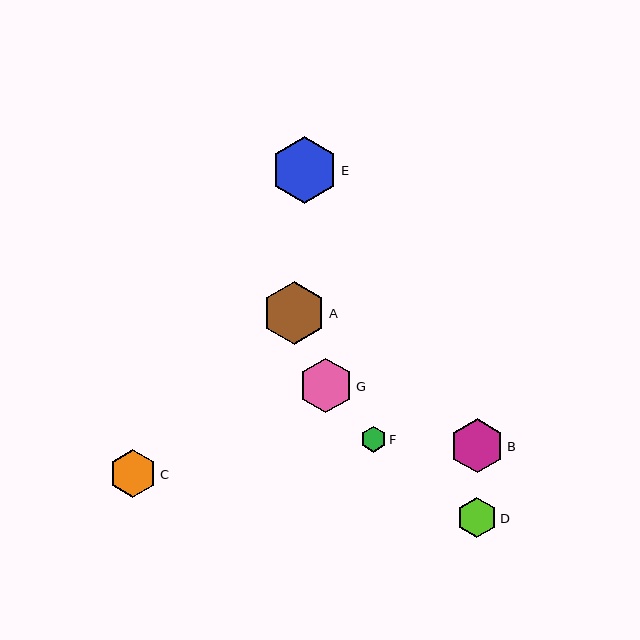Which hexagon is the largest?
Hexagon E is the largest with a size of approximately 67 pixels.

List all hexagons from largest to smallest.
From largest to smallest: E, A, B, G, C, D, F.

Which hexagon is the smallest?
Hexagon F is the smallest with a size of approximately 25 pixels.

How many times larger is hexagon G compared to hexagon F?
Hexagon G is approximately 2.1 times the size of hexagon F.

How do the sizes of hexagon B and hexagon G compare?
Hexagon B and hexagon G are approximately the same size.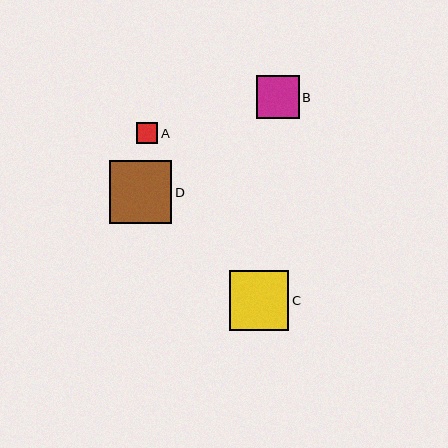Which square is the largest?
Square D is the largest with a size of approximately 63 pixels.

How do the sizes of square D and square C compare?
Square D and square C are approximately the same size.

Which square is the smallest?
Square A is the smallest with a size of approximately 21 pixels.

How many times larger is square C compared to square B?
Square C is approximately 1.4 times the size of square B.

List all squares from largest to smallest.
From largest to smallest: D, C, B, A.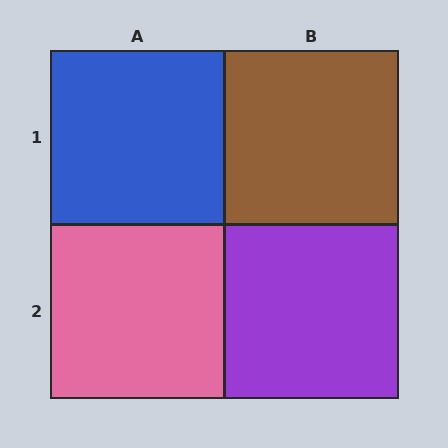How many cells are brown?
1 cell is brown.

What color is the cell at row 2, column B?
Purple.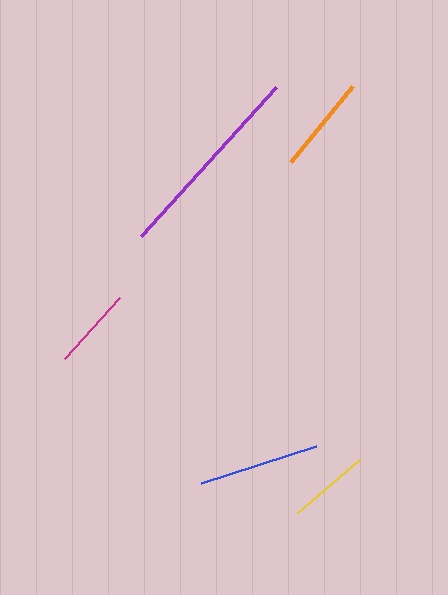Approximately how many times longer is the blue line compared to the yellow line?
The blue line is approximately 1.5 times the length of the yellow line.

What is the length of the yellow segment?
The yellow segment is approximately 81 pixels long.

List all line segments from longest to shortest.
From longest to shortest: purple, blue, orange, magenta, yellow.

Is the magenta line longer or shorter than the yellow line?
The magenta line is longer than the yellow line.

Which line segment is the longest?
The purple line is the longest at approximately 200 pixels.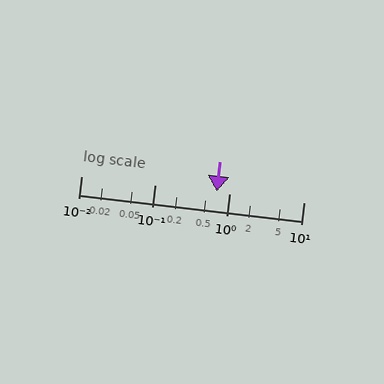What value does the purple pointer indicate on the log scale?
The pointer indicates approximately 0.67.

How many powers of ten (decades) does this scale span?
The scale spans 3 decades, from 0.01 to 10.